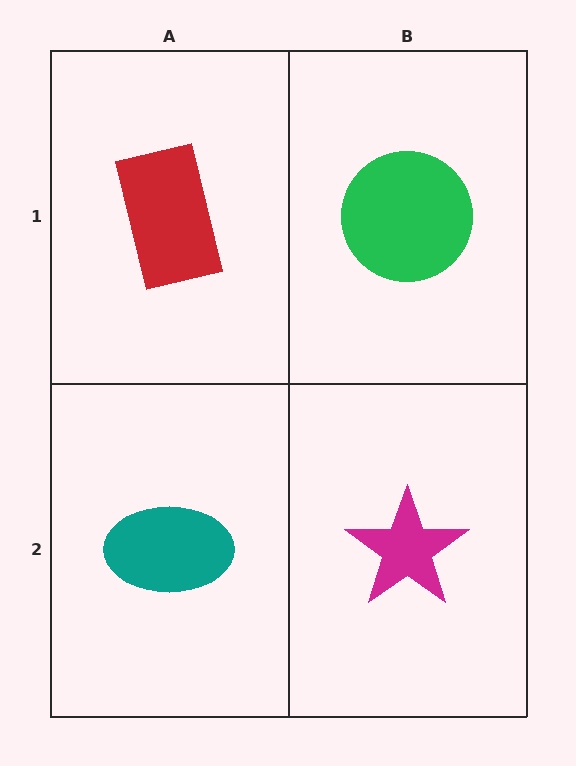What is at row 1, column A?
A red rectangle.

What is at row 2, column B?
A magenta star.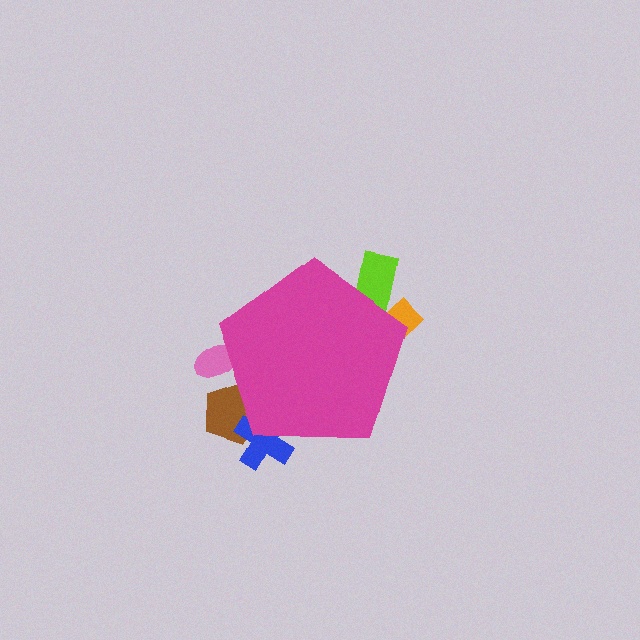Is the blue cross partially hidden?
Yes, the blue cross is partially hidden behind the magenta pentagon.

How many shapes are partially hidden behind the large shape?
5 shapes are partially hidden.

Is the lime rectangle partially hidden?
Yes, the lime rectangle is partially hidden behind the magenta pentagon.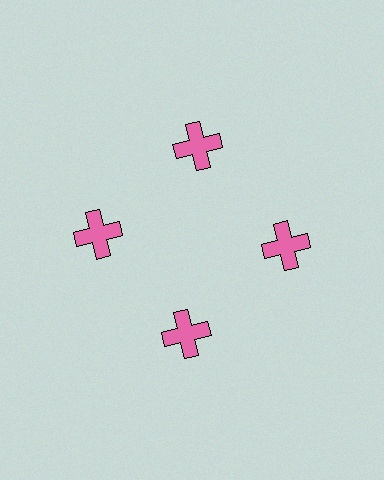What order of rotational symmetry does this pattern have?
This pattern has 4-fold rotational symmetry.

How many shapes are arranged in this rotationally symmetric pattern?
There are 4 shapes, arranged in 4 groups of 1.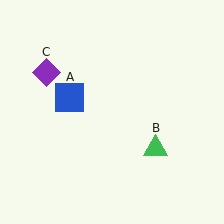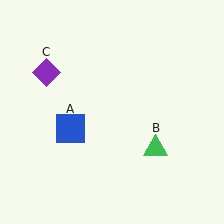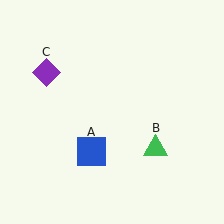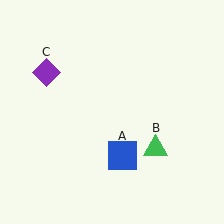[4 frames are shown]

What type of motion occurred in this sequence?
The blue square (object A) rotated counterclockwise around the center of the scene.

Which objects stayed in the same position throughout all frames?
Green triangle (object B) and purple diamond (object C) remained stationary.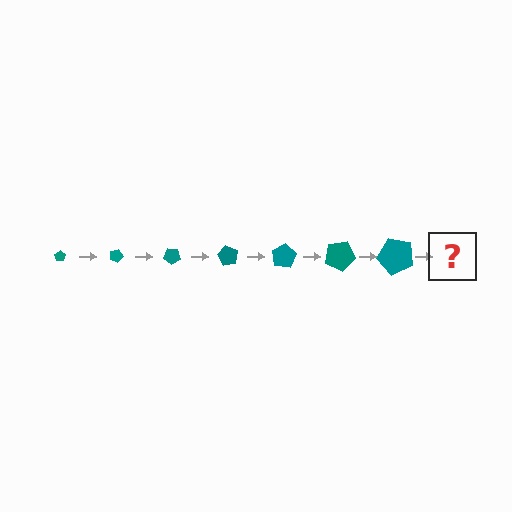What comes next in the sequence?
The next element should be a pentagon, larger than the previous one and rotated 140 degrees from the start.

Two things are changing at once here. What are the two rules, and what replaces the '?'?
The two rules are that the pentagon grows larger each step and it rotates 20 degrees each step. The '?' should be a pentagon, larger than the previous one and rotated 140 degrees from the start.